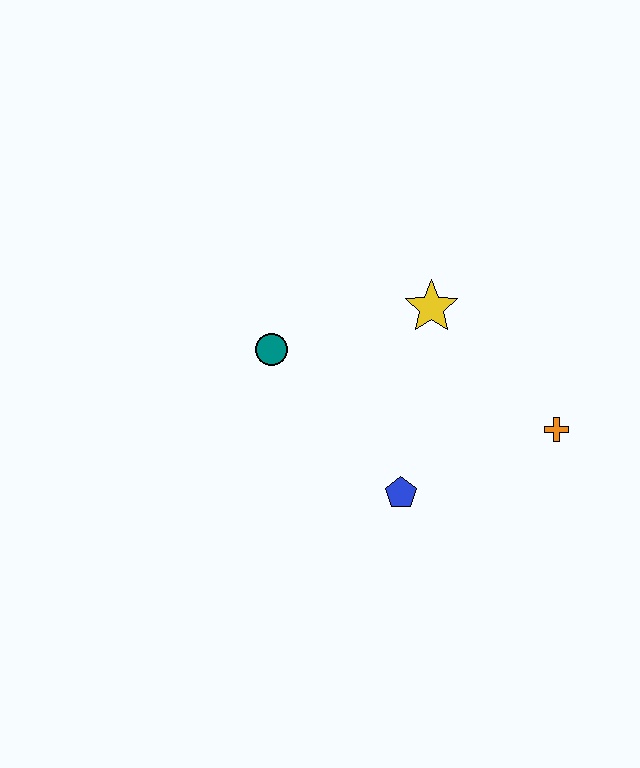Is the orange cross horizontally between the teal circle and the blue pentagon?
No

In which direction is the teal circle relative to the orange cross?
The teal circle is to the left of the orange cross.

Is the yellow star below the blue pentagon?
No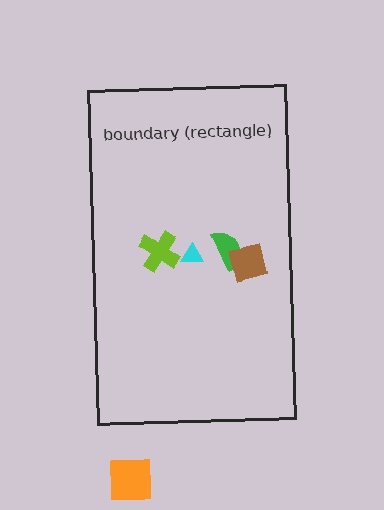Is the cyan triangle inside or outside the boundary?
Inside.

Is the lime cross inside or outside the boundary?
Inside.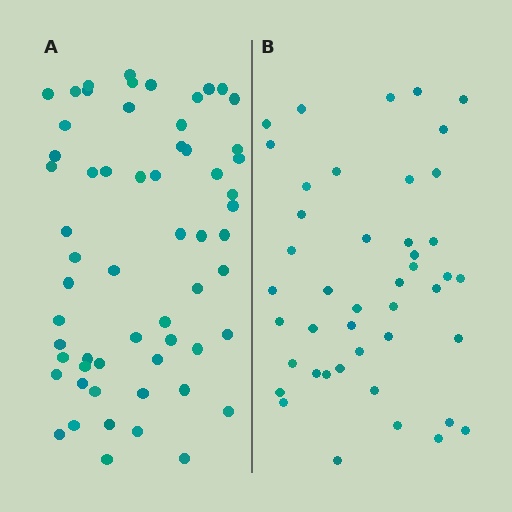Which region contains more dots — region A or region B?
Region A (the left region) has more dots.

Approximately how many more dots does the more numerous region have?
Region A has approximately 15 more dots than region B.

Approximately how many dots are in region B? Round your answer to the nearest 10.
About 40 dots. (The exact count is 44, which rounds to 40.)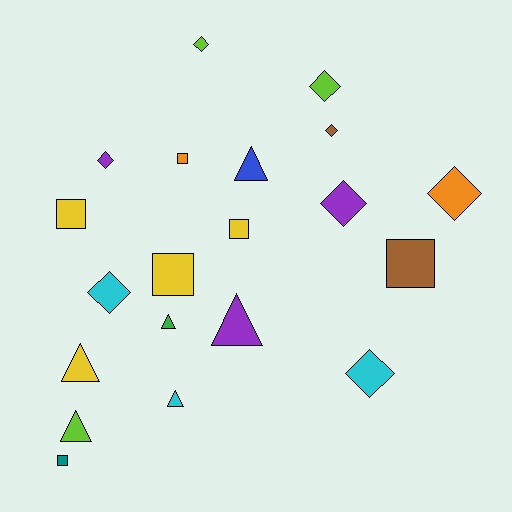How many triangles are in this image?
There are 6 triangles.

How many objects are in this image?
There are 20 objects.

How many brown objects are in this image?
There are 2 brown objects.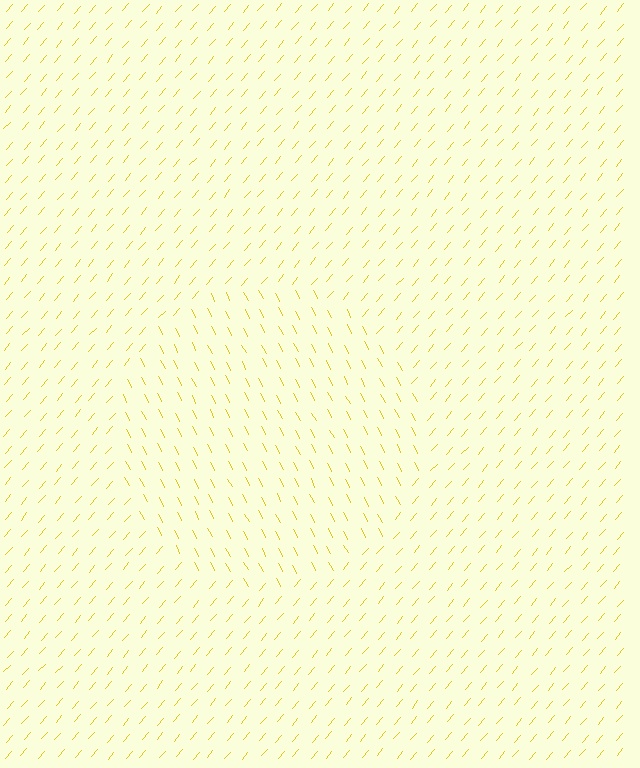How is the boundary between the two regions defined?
The boundary is defined purely by a change in line orientation (approximately 68 degrees difference). All lines are the same color and thickness.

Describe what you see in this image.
The image is filled with small yellow line segments. A circle region in the image has lines oriented differently from the surrounding lines, creating a visible texture boundary.